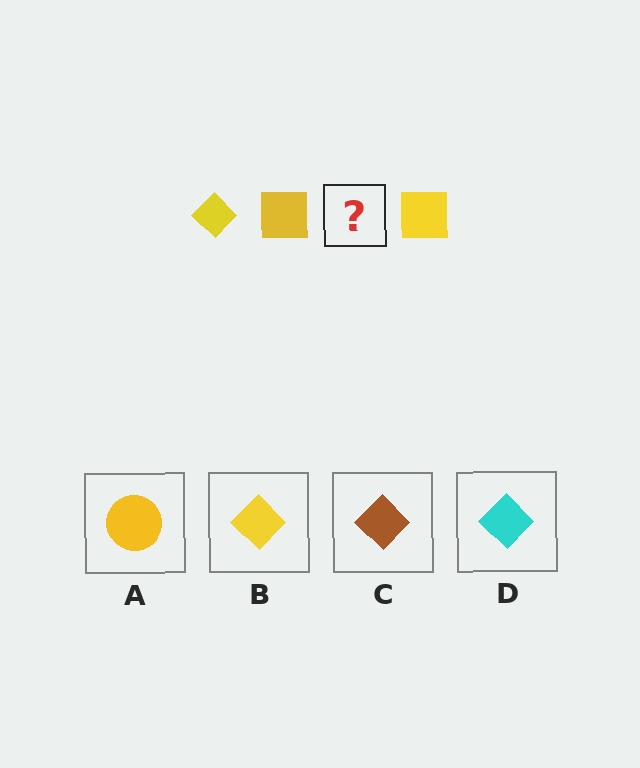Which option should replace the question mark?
Option B.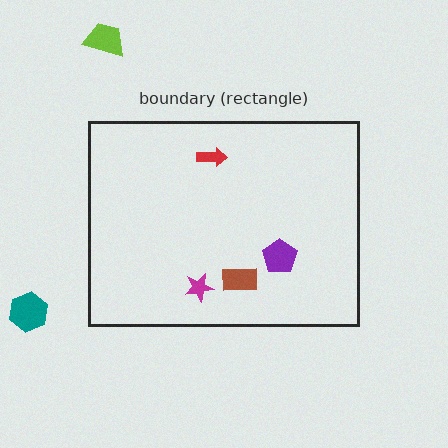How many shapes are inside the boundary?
4 inside, 2 outside.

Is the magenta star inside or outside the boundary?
Inside.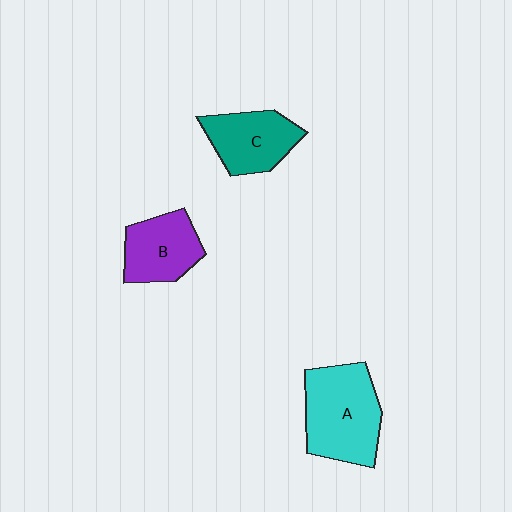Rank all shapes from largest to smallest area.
From largest to smallest: A (cyan), C (teal), B (purple).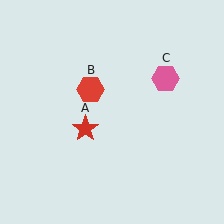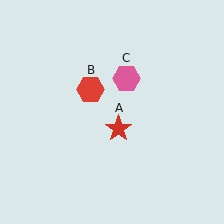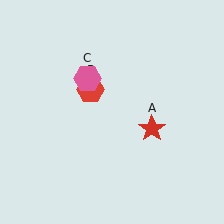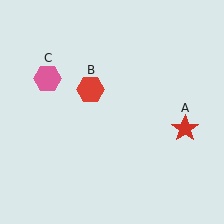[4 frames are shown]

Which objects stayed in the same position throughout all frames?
Red hexagon (object B) remained stationary.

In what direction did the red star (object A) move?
The red star (object A) moved right.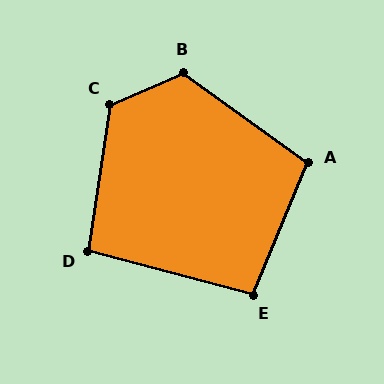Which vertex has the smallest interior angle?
D, at approximately 96 degrees.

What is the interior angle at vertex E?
Approximately 98 degrees (obtuse).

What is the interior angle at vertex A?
Approximately 103 degrees (obtuse).